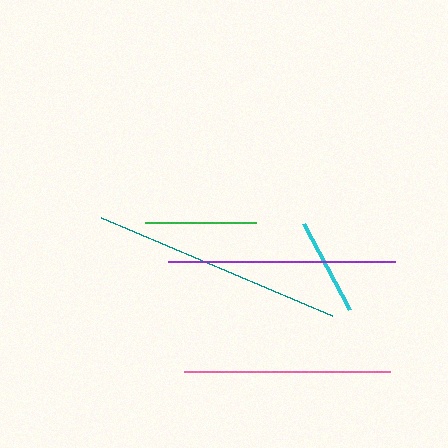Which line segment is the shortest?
The cyan line is the shortest at approximately 98 pixels.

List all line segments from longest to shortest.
From longest to shortest: teal, purple, pink, green, cyan.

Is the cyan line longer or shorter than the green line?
The green line is longer than the cyan line.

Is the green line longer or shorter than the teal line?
The teal line is longer than the green line.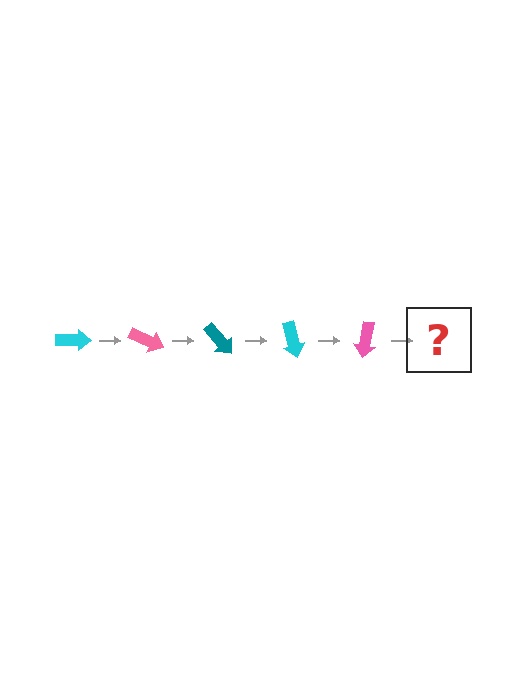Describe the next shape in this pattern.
It should be a teal arrow, rotated 125 degrees from the start.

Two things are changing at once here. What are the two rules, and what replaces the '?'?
The two rules are that it rotates 25 degrees each step and the color cycles through cyan, pink, and teal. The '?' should be a teal arrow, rotated 125 degrees from the start.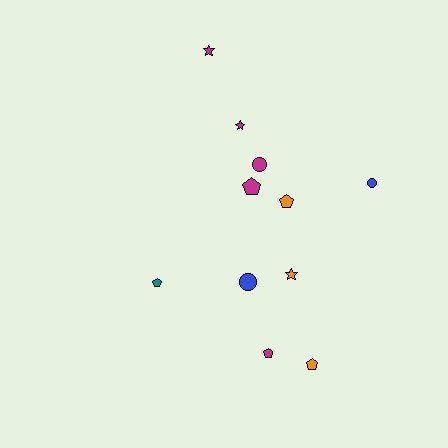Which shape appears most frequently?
Pentagon, with 5 objects.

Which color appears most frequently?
Magenta, with 5 objects.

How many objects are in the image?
There are 11 objects.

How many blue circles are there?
There are 2 blue circles.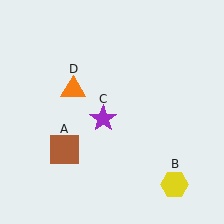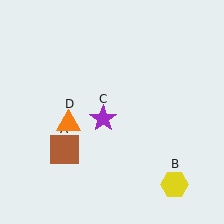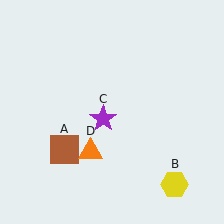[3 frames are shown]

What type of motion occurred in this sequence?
The orange triangle (object D) rotated counterclockwise around the center of the scene.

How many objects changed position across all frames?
1 object changed position: orange triangle (object D).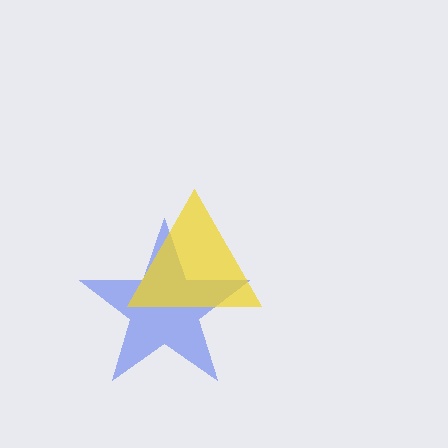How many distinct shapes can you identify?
There are 2 distinct shapes: a blue star, a yellow triangle.